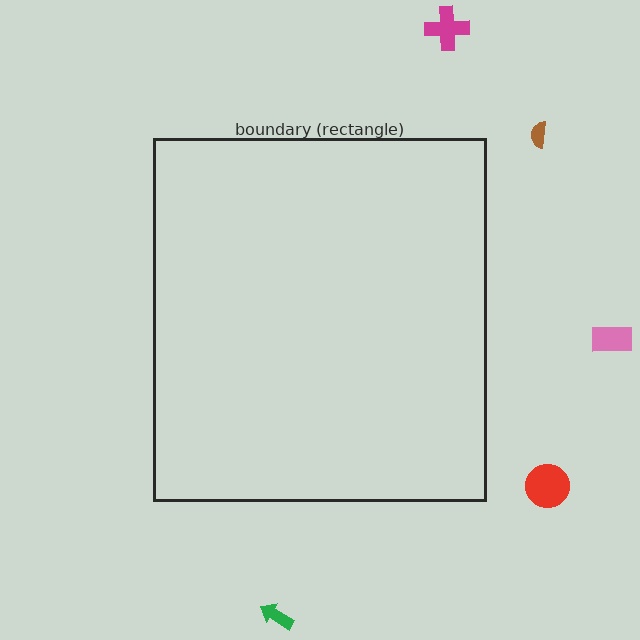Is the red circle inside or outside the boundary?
Outside.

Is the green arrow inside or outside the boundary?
Outside.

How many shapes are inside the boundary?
0 inside, 5 outside.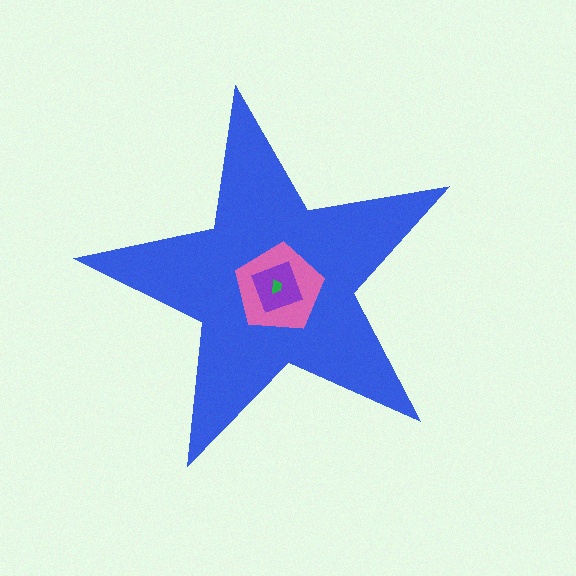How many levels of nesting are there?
4.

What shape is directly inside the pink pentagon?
The purple diamond.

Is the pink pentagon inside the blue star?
Yes.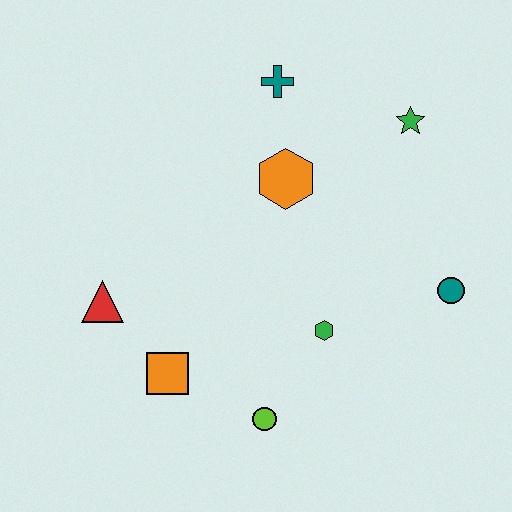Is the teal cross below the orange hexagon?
No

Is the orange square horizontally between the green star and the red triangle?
Yes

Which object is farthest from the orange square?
The green star is farthest from the orange square.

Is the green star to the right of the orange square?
Yes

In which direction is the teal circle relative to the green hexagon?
The teal circle is to the right of the green hexagon.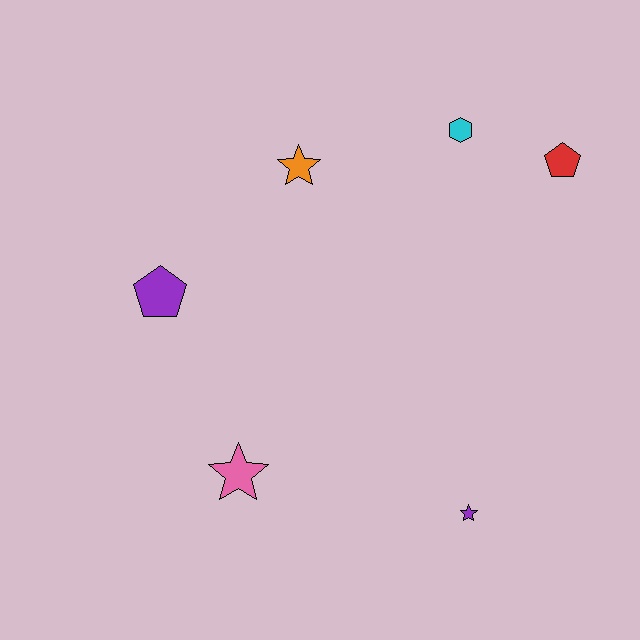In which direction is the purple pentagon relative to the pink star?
The purple pentagon is above the pink star.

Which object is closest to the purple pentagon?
The orange star is closest to the purple pentagon.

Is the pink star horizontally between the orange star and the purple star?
No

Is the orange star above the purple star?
Yes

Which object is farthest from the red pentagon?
The pink star is farthest from the red pentagon.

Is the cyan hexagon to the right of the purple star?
No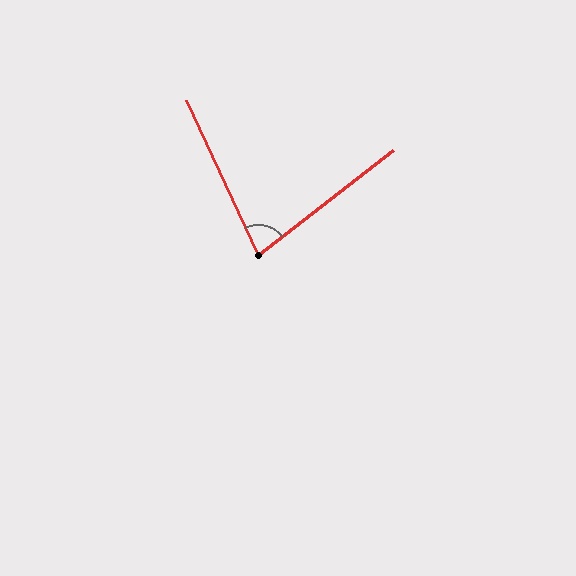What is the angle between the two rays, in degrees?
Approximately 77 degrees.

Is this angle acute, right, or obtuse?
It is acute.